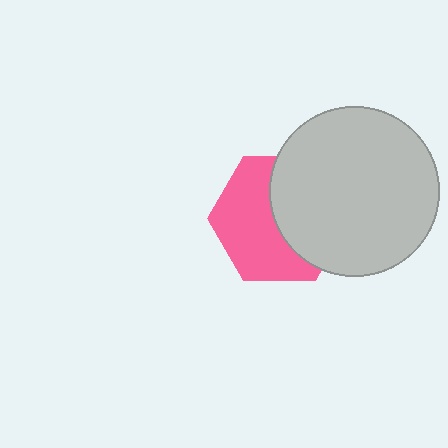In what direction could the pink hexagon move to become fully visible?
The pink hexagon could move left. That would shift it out from behind the light gray circle entirely.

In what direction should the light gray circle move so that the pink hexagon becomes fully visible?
The light gray circle should move right. That is the shortest direction to clear the overlap and leave the pink hexagon fully visible.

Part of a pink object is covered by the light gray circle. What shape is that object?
It is a hexagon.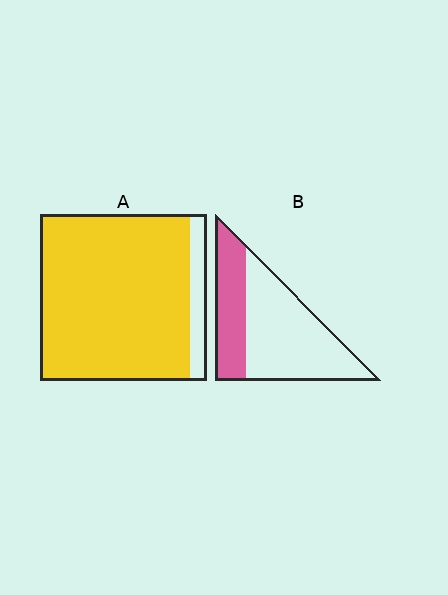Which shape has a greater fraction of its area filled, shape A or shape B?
Shape A.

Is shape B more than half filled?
No.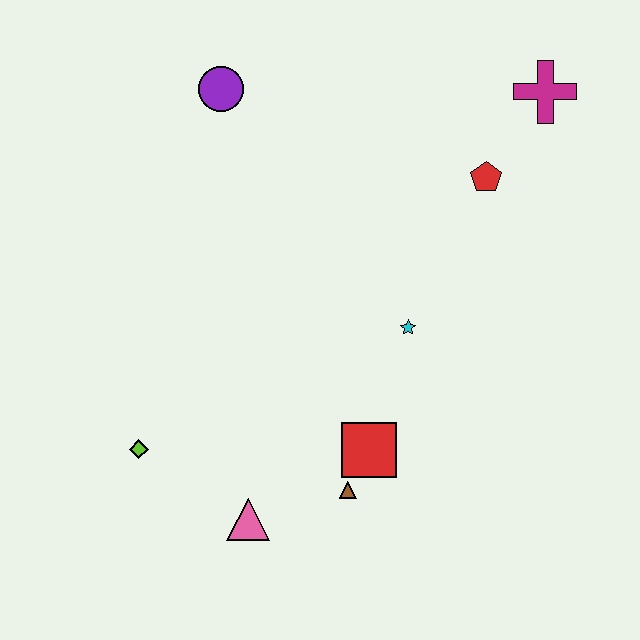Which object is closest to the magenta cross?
The red pentagon is closest to the magenta cross.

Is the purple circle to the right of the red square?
No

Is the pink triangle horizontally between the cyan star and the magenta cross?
No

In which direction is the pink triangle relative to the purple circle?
The pink triangle is below the purple circle.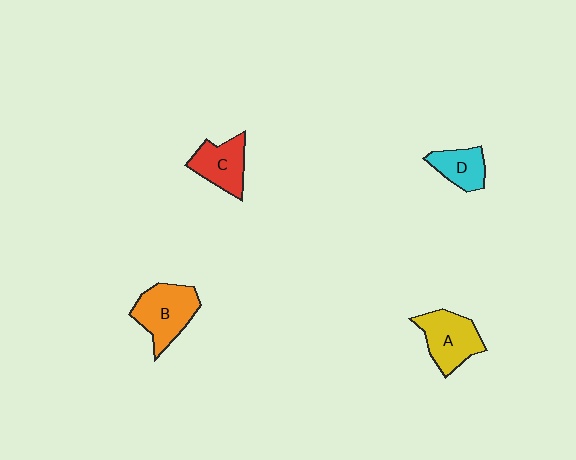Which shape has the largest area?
Shape B (orange).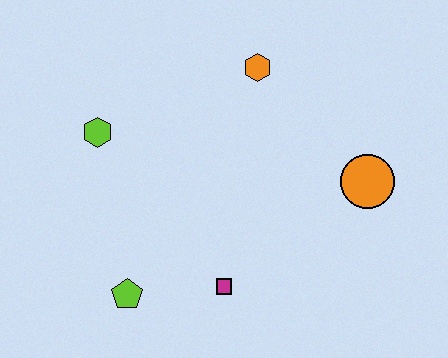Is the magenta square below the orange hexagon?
Yes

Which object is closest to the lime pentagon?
The magenta square is closest to the lime pentagon.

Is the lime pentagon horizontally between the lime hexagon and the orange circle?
Yes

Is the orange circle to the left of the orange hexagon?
No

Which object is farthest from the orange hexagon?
The lime pentagon is farthest from the orange hexagon.